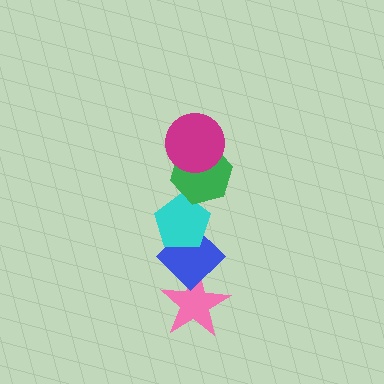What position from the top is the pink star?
The pink star is 5th from the top.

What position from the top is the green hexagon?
The green hexagon is 2nd from the top.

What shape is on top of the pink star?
The blue diamond is on top of the pink star.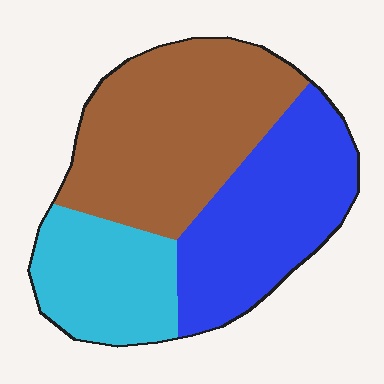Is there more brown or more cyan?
Brown.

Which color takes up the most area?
Brown, at roughly 45%.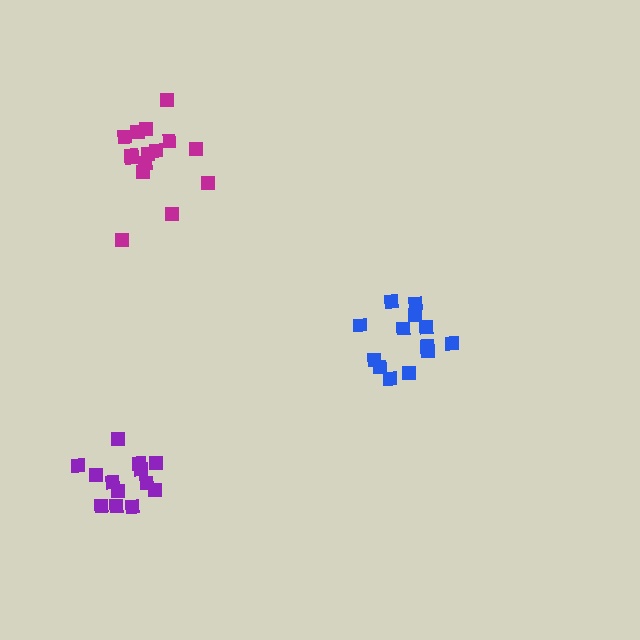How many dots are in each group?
Group 1: 13 dots, Group 2: 15 dots, Group 3: 13 dots (41 total).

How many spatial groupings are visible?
There are 3 spatial groupings.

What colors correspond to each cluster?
The clusters are colored: blue, magenta, purple.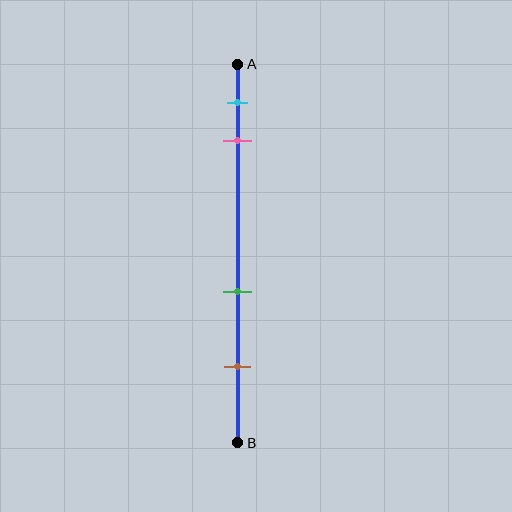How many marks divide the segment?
There are 4 marks dividing the segment.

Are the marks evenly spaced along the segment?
No, the marks are not evenly spaced.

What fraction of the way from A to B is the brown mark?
The brown mark is approximately 80% (0.8) of the way from A to B.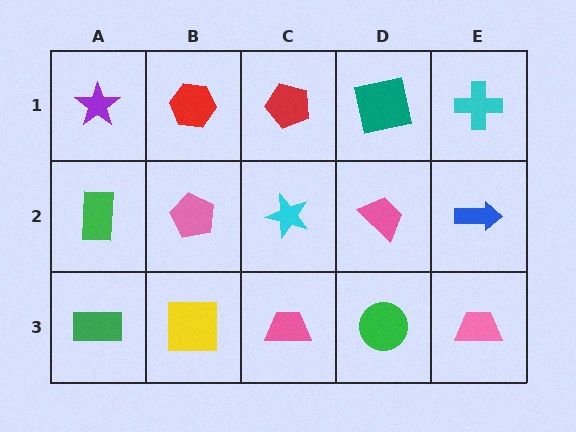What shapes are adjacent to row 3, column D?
A pink trapezoid (row 2, column D), a pink trapezoid (row 3, column C), a pink trapezoid (row 3, column E).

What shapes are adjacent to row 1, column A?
A green rectangle (row 2, column A), a red hexagon (row 1, column B).